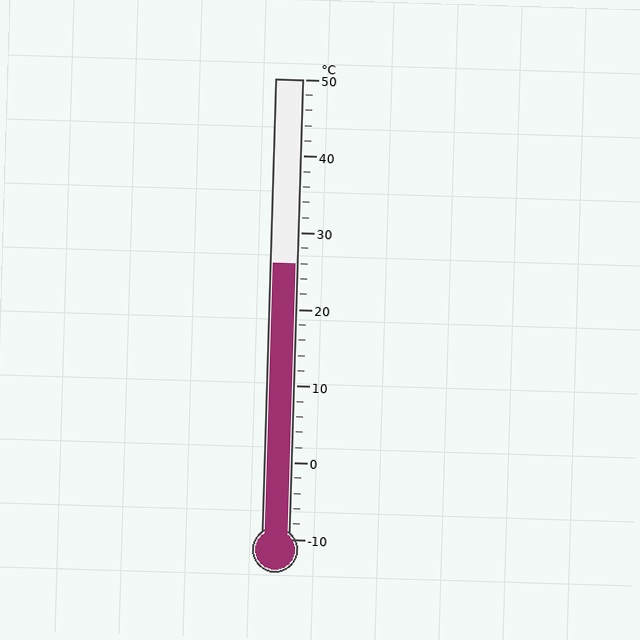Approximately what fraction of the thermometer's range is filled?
The thermometer is filled to approximately 60% of its range.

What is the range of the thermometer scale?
The thermometer scale ranges from -10°C to 50°C.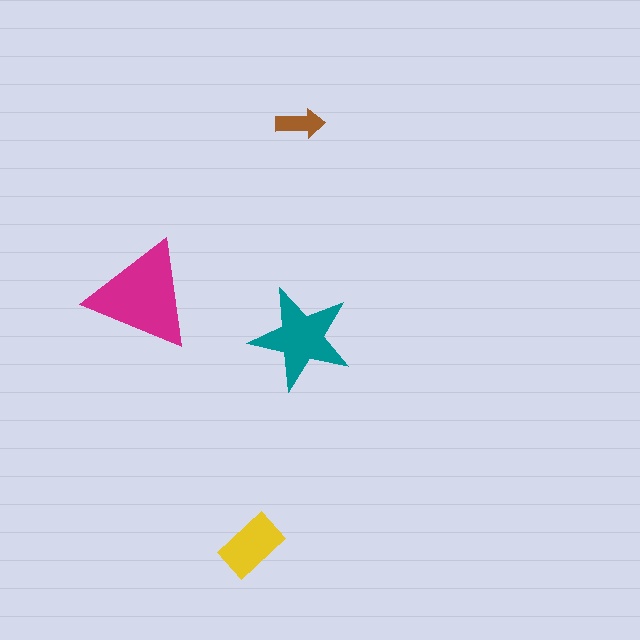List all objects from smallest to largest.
The brown arrow, the yellow rectangle, the teal star, the magenta triangle.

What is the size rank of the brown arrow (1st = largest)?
4th.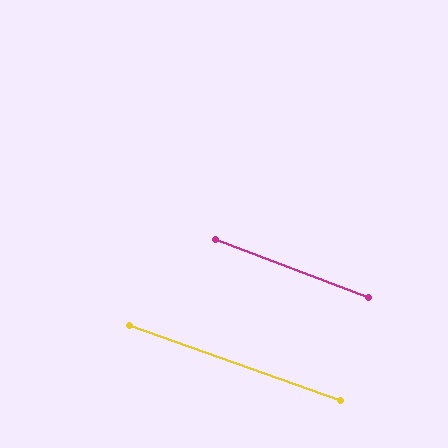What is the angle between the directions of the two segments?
Approximately 1 degree.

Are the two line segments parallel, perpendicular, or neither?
Parallel — their directions differ by only 1.1°.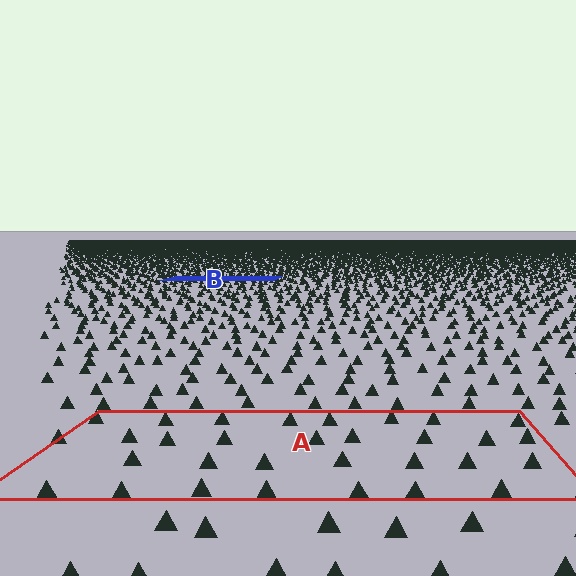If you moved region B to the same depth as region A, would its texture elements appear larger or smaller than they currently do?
They would appear larger. At a closer depth, the same texture elements are projected at a bigger on-screen size.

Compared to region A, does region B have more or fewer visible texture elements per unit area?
Region B has more texture elements per unit area — they are packed more densely because it is farther away.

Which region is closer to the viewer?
Region A is closer. The texture elements there are larger and more spread out.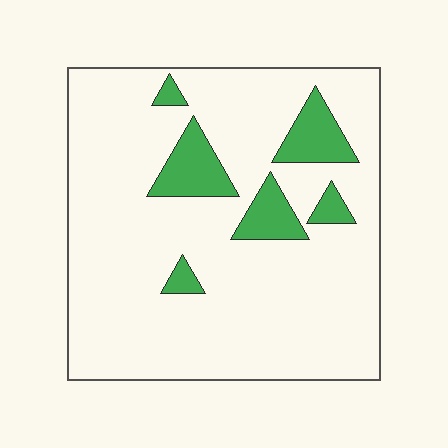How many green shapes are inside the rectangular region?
6.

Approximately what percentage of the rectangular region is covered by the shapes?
Approximately 15%.